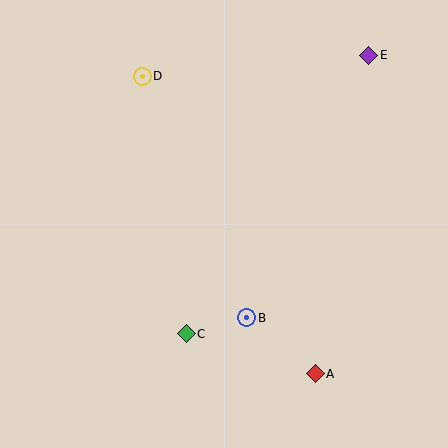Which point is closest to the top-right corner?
Point E is closest to the top-right corner.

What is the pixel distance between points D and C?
The distance between D and C is 261 pixels.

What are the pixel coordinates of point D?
Point D is at (142, 76).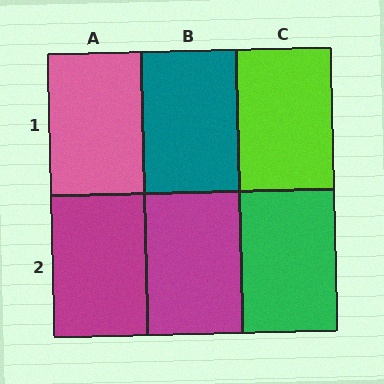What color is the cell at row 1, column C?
Lime.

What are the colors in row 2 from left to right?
Magenta, magenta, green.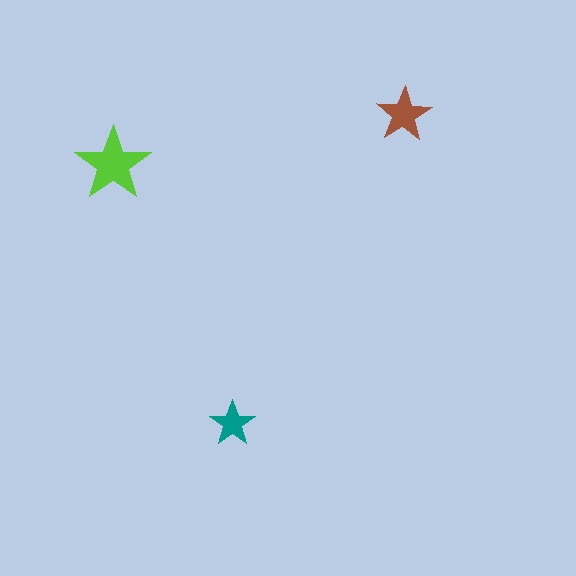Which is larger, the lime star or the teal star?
The lime one.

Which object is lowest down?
The teal star is bottommost.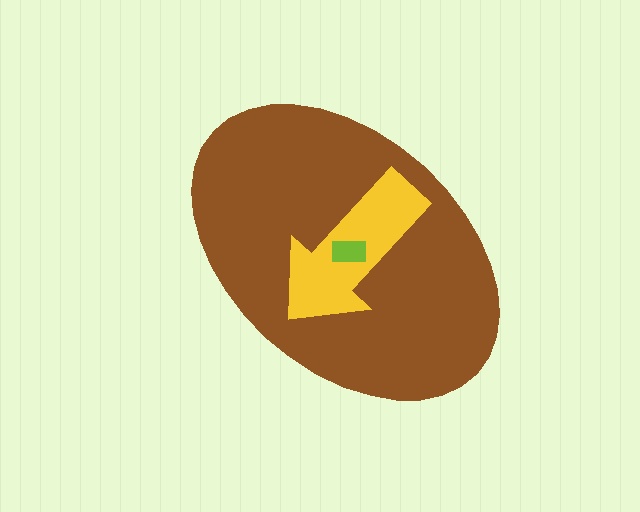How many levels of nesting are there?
3.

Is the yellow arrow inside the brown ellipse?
Yes.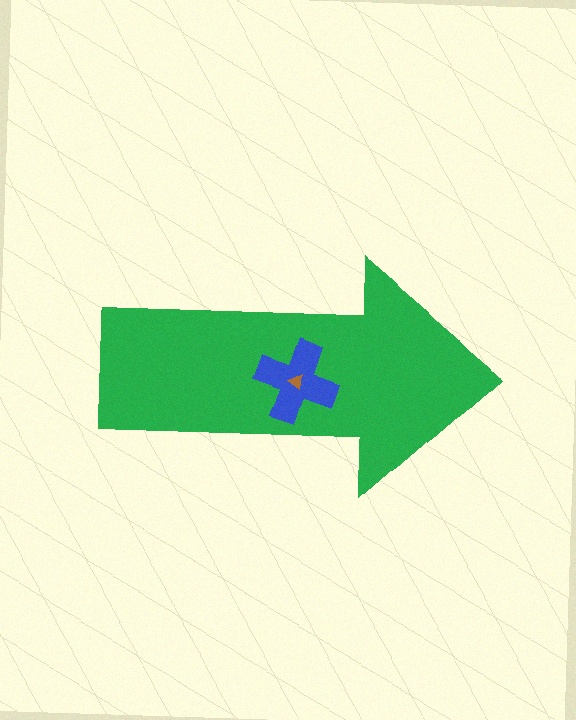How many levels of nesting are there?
3.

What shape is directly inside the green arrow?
The blue cross.